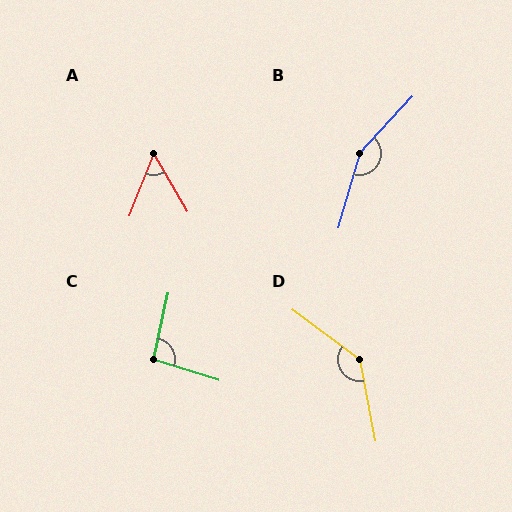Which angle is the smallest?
A, at approximately 51 degrees.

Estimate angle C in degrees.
Approximately 95 degrees.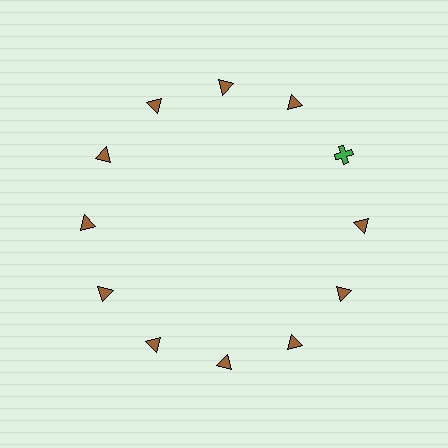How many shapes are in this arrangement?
There are 12 shapes arranged in a ring pattern.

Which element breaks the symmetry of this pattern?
The green cross at roughly the 2 o'clock position breaks the symmetry. All other shapes are brown triangles.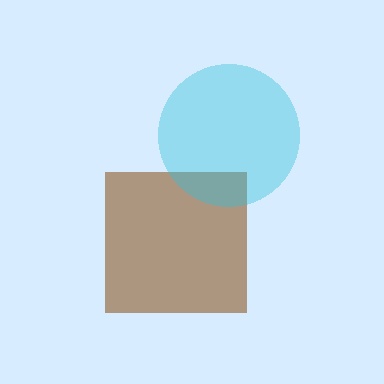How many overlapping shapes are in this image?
There are 2 overlapping shapes in the image.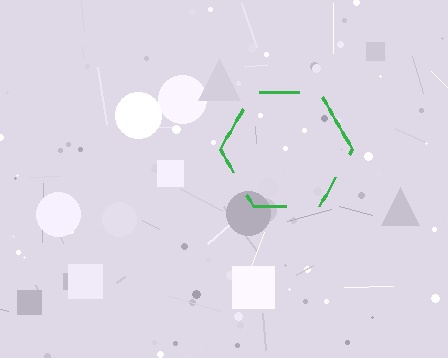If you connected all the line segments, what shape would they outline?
They would outline a hexagon.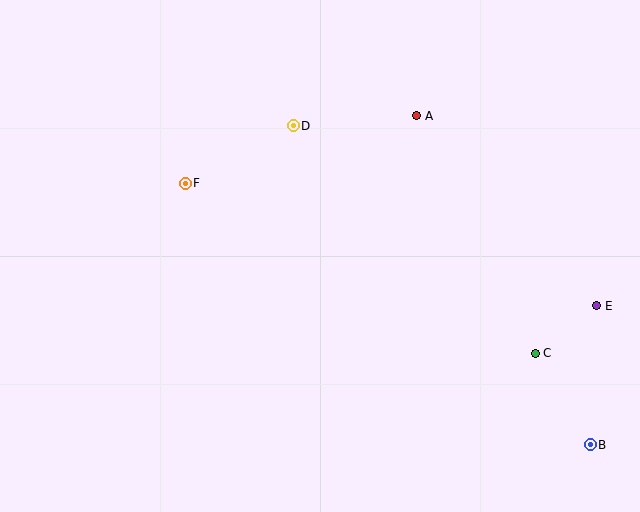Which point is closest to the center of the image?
Point D at (293, 126) is closest to the center.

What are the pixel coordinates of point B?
Point B is at (590, 445).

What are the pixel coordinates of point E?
Point E is at (597, 306).